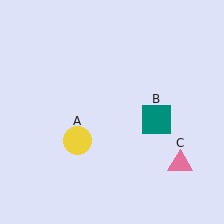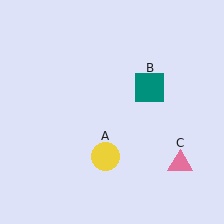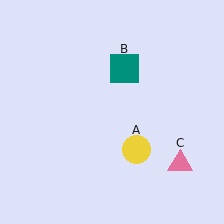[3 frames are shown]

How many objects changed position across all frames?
2 objects changed position: yellow circle (object A), teal square (object B).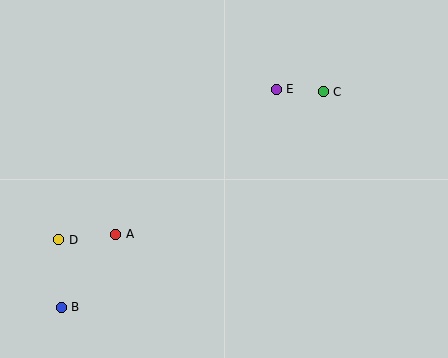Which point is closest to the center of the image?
Point E at (276, 89) is closest to the center.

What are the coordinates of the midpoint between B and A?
The midpoint between B and A is at (88, 271).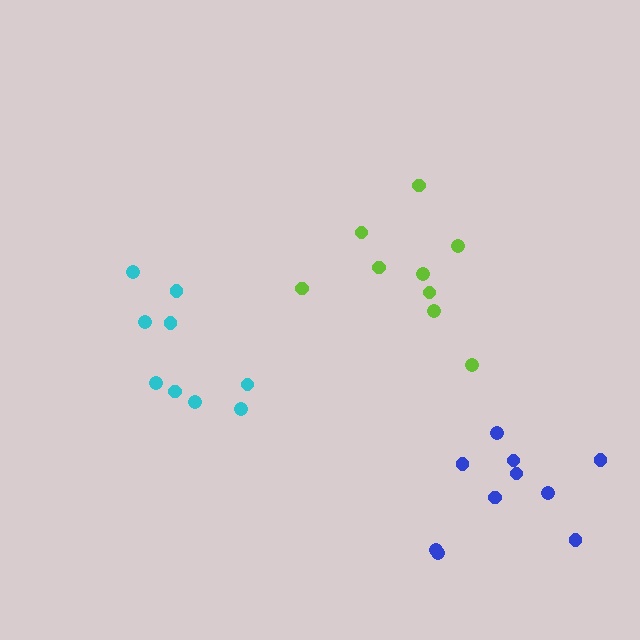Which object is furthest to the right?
The blue cluster is rightmost.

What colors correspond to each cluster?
The clusters are colored: cyan, lime, blue.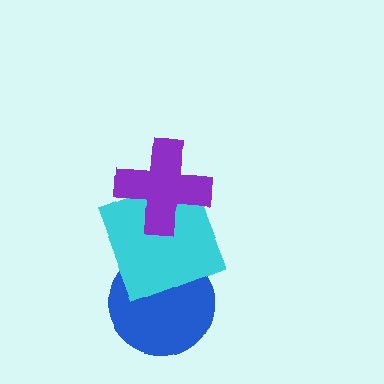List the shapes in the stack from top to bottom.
From top to bottom: the purple cross, the cyan square, the blue circle.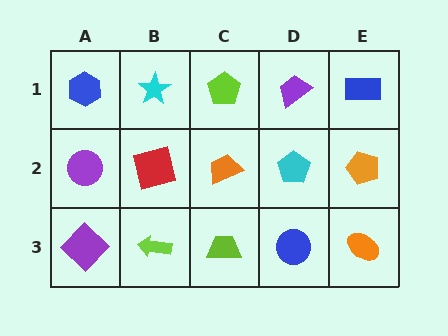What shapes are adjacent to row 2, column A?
A blue hexagon (row 1, column A), a purple diamond (row 3, column A), a red square (row 2, column B).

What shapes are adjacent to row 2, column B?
A cyan star (row 1, column B), a lime arrow (row 3, column B), a purple circle (row 2, column A), an orange trapezoid (row 2, column C).